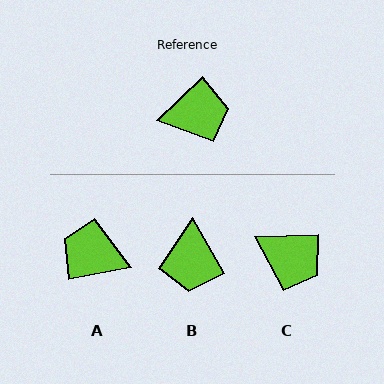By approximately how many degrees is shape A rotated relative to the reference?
Approximately 148 degrees counter-clockwise.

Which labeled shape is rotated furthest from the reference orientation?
A, about 148 degrees away.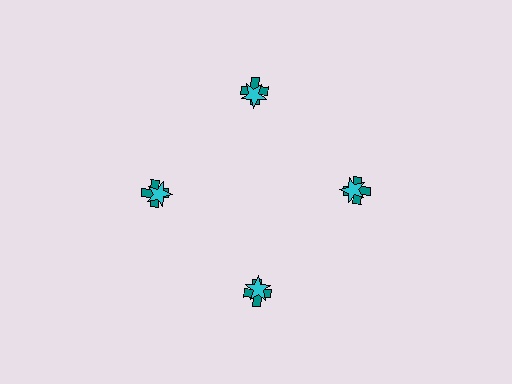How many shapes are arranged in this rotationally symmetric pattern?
There are 8 shapes, arranged in 4 groups of 2.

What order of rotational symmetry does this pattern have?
This pattern has 4-fold rotational symmetry.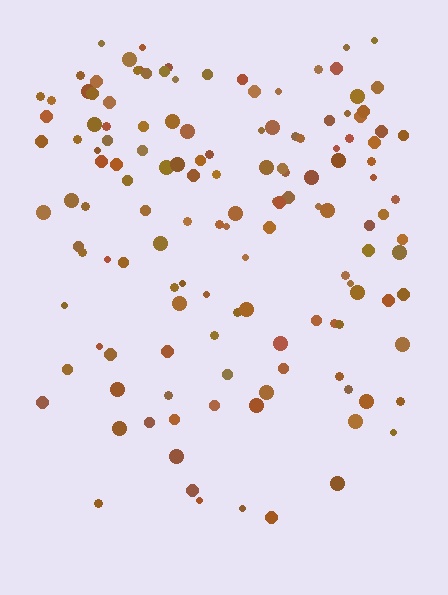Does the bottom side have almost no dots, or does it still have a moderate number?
Still a moderate number, just noticeably fewer than the top.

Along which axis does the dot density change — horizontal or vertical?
Vertical.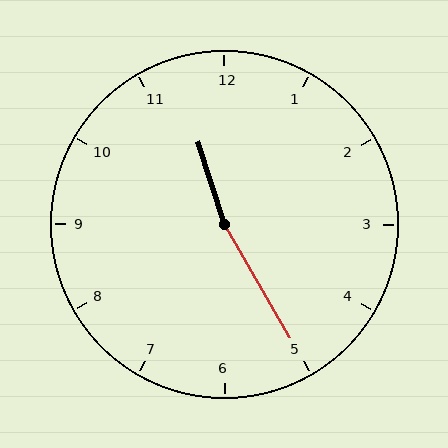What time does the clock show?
11:25.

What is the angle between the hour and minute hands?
Approximately 168 degrees.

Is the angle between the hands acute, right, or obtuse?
It is obtuse.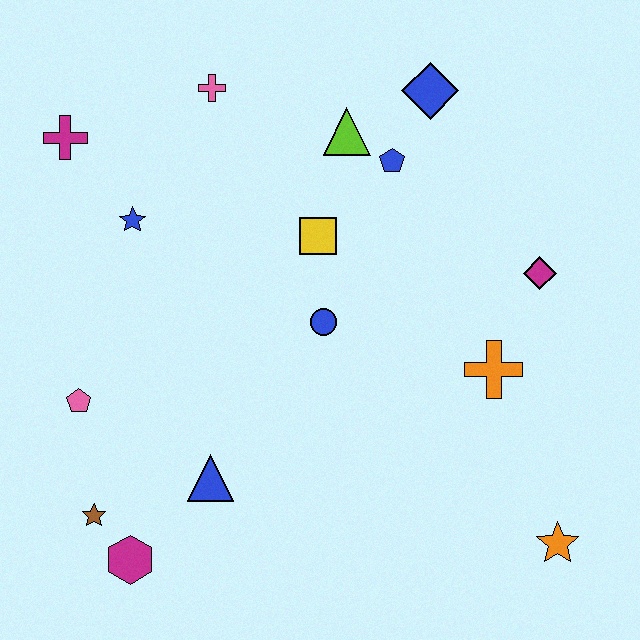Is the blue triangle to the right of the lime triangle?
No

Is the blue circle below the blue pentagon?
Yes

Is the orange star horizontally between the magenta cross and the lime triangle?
No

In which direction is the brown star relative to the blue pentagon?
The brown star is below the blue pentagon.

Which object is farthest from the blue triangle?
The blue diamond is farthest from the blue triangle.